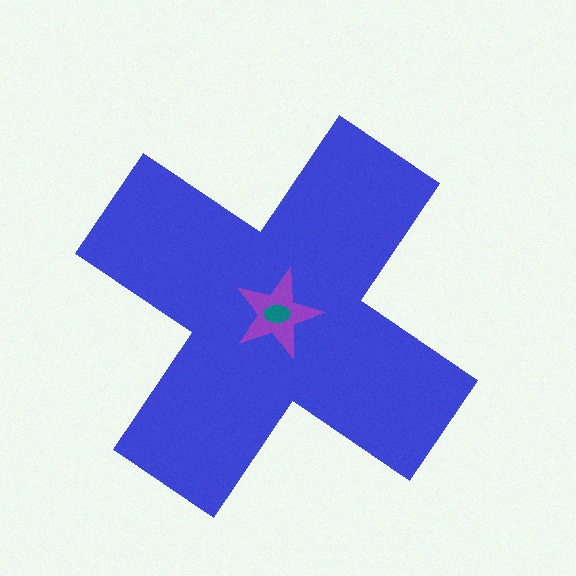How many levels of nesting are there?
3.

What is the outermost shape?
The blue cross.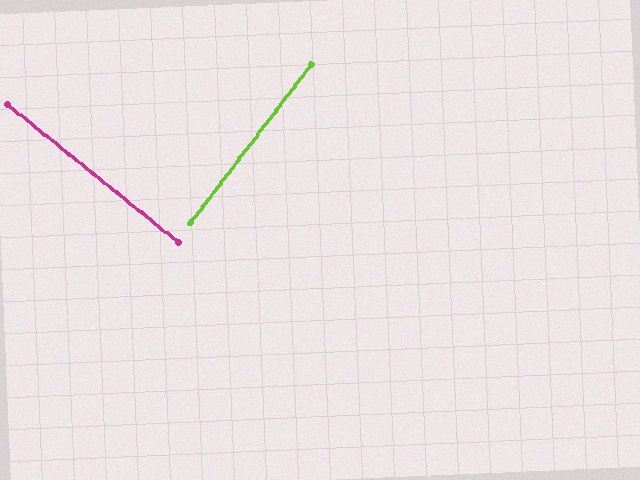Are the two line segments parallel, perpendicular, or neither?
Perpendicular — they meet at approximately 88°.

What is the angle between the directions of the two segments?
Approximately 88 degrees.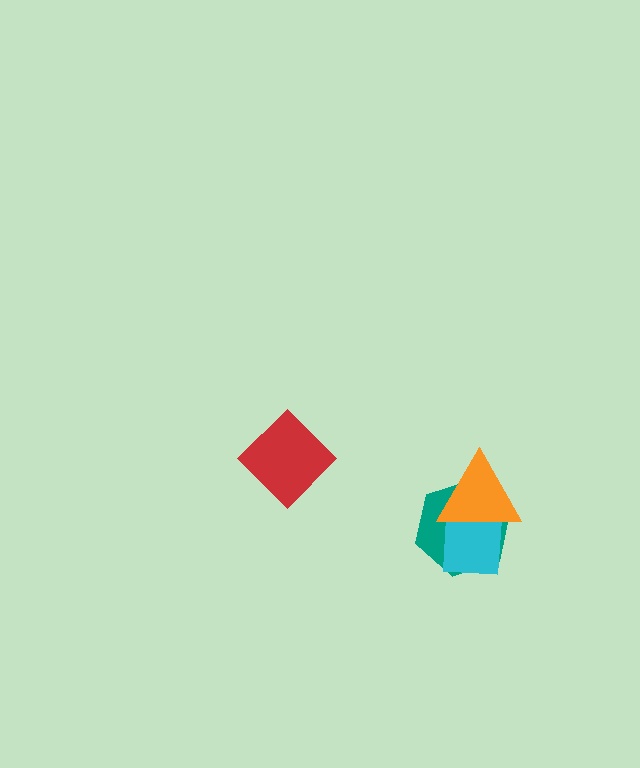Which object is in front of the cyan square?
The orange triangle is in front of the cyan square.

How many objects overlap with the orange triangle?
2 objects overlap with the orange triangle.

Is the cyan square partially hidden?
Yes, it is partially covered by another shape.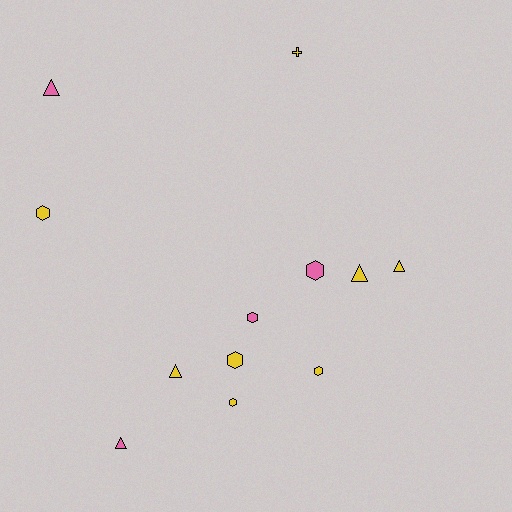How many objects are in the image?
There are 12 objects.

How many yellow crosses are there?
There is 1 yellow cross.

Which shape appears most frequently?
Hexagon, with 6 objects.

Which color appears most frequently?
Yellow, with 8 objects.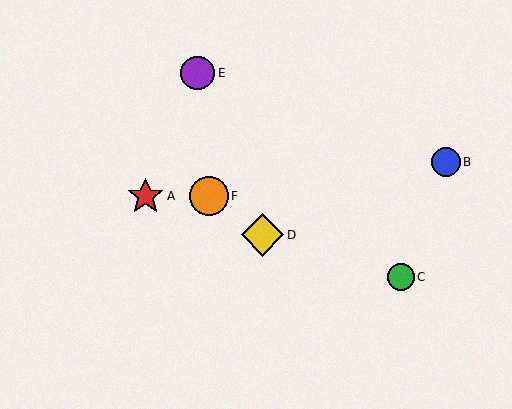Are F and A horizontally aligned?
Yes, both are at y≈196.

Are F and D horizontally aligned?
No, F is at y≈196 and D is at y≈235.